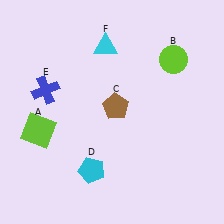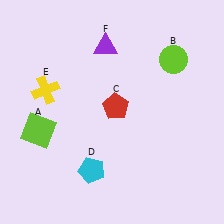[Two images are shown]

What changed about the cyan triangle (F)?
In Image 1, F is cyan. In Image 2, it changed to purple.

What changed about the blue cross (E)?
In Image 1, E is blue. In Image 2, it changed to yellow.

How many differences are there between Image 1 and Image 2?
There are 3 differences between the two images.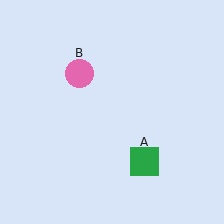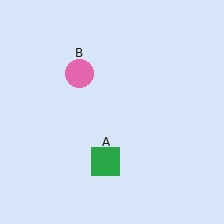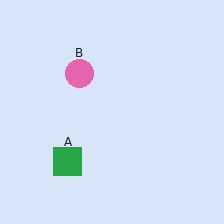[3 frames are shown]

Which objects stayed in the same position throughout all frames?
Pink circle (object B) remained stationary.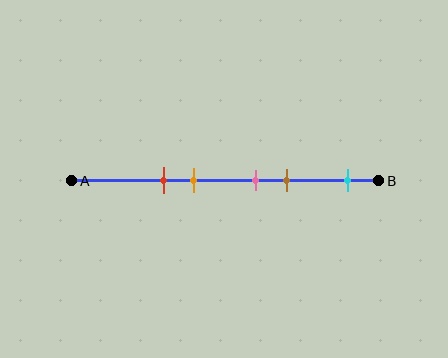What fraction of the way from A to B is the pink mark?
The pink mark is approximately 60% (0.6) of the way from A to B.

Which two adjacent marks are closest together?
The pink and brown marks are the closest adjacent pair.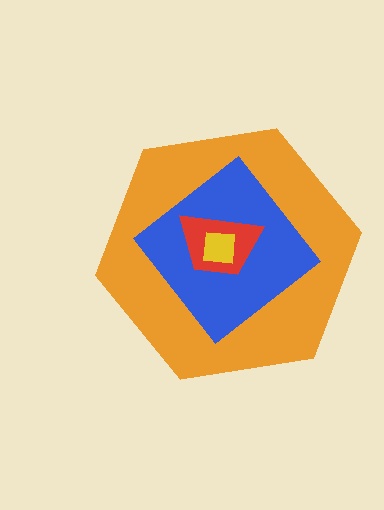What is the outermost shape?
The orange hexagon.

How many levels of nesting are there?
4.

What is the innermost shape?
The yellow square.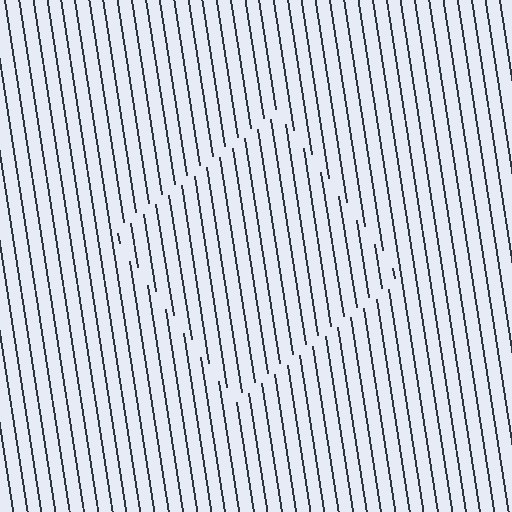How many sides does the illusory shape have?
4 sides — the line-ends trace a square.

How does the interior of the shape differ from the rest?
The interior of the shape contains the same grating, shifted by half a period — the contour is defined by the phase discontinuity where line-ends from the inner and outer gratings abut.